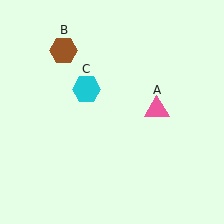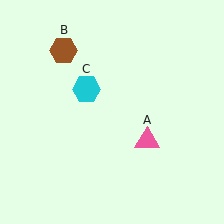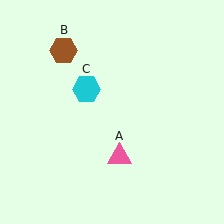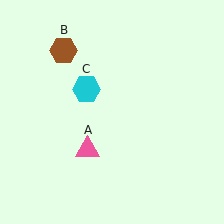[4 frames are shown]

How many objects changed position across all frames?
1 object changed position: pink triangle (object A).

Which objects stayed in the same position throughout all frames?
Brown hexagon (object B) and cyan hexagon (object C) remained stationary.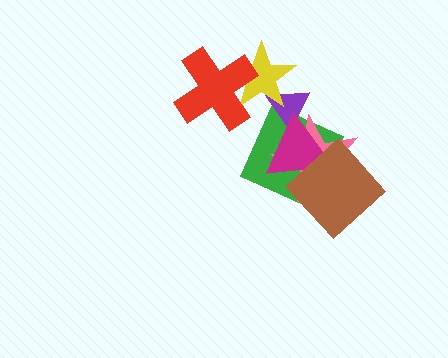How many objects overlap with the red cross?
1 object overlaps with the red cross.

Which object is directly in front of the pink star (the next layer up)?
The magenta triangle is directly in front of the pink star.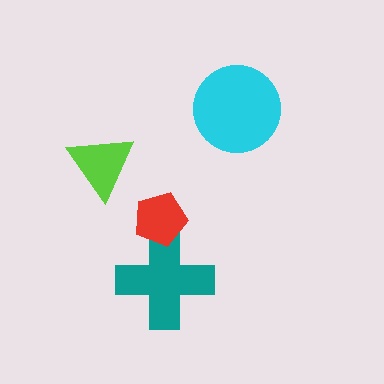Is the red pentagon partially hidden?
No, no other shape covers it.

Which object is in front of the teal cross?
The red pentagon is in front of the teal cross.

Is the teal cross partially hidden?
Yes, it is partially covered by another shape.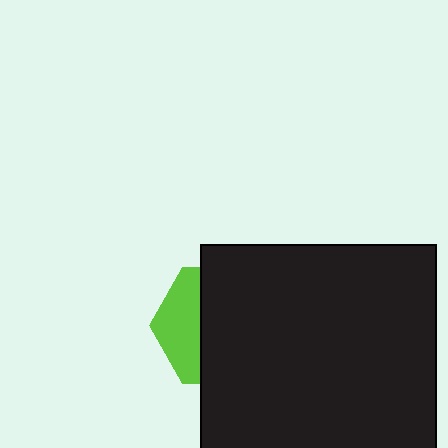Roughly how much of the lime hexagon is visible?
A small part of it is visible (roughly 33%).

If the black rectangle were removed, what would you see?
You would see the complete lime hexagon.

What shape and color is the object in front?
The object in front is a black rectangle.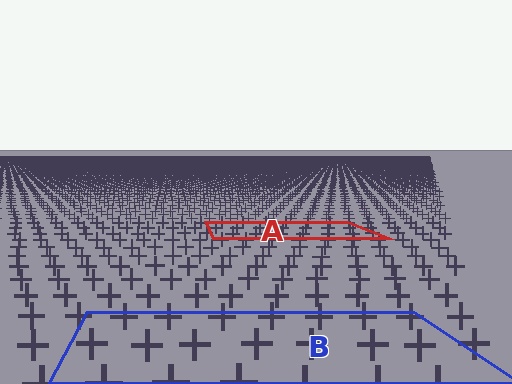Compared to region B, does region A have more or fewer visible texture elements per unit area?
Region A has more texture elements per unit area — they are packed more densely because it is farther away.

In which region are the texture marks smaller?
The texture marks are smaller in region A, because it is farther away.